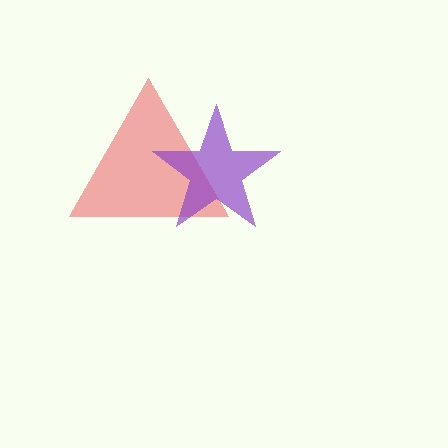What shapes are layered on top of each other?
The layered shapes are: a red triangle, a purple star.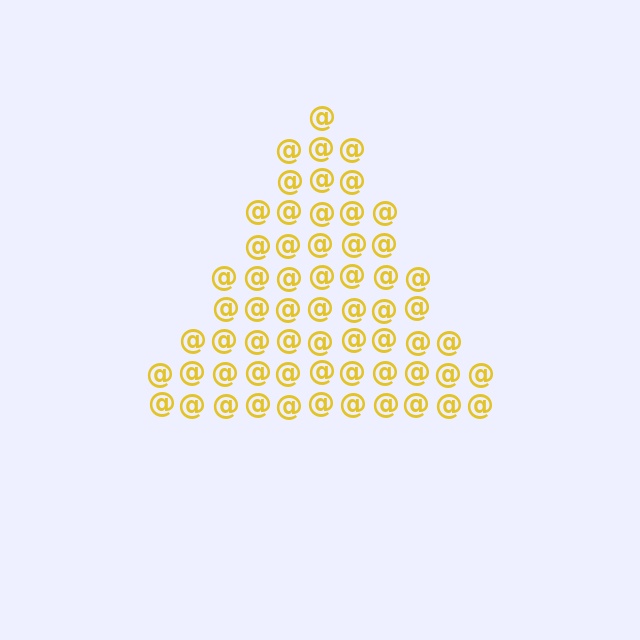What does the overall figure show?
The overall figure shows a triangle.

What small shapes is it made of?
It is made of small at signs.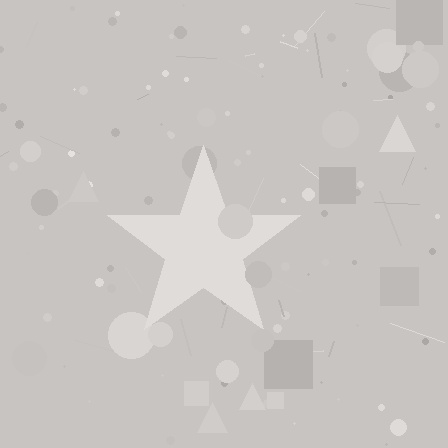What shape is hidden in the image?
A star is hidden in the image.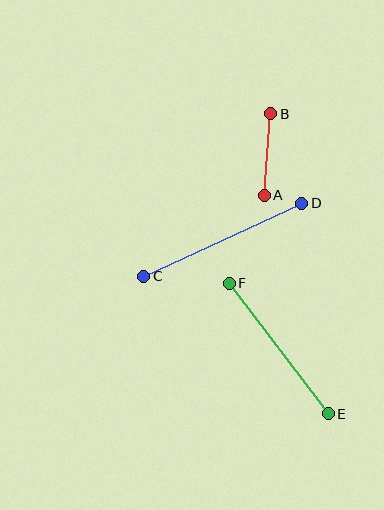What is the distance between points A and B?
The distance is approximately 82 pixels.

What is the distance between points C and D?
The distance is approximately 174 pixels.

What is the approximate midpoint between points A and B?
The midpoint is at approximately (267, 154) pixels.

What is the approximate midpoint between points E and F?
The midpoint is at approximately (279, 348) pixels.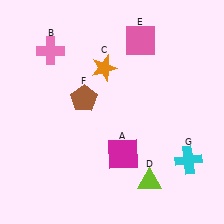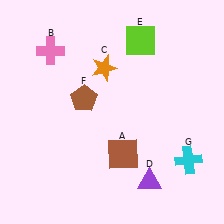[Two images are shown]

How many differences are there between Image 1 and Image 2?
There are 3 differences between the two images.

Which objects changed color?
A changed from magenta to brown. D changed from lime to purple. E changed from pink to lime.